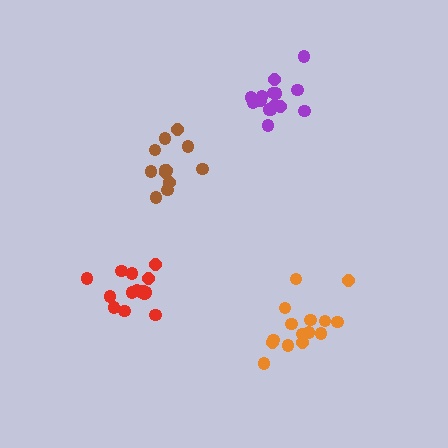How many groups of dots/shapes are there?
There are 4 groups.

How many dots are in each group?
Group 1: 16 dots, Group 2: 15 dots, Group 3: 15 dots, Group 4: 12 dots (58 total).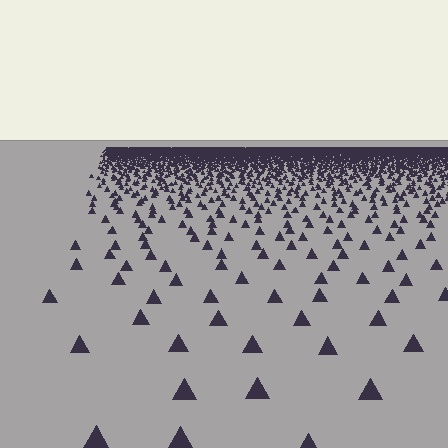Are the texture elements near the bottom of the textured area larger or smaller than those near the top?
Larger. Near the bottom, elements are closer to the viewer and appear at a bigger on-screen size.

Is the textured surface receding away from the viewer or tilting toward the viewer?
The surface is receding away from the viewer. Texture elements get smaller and denser toward the top.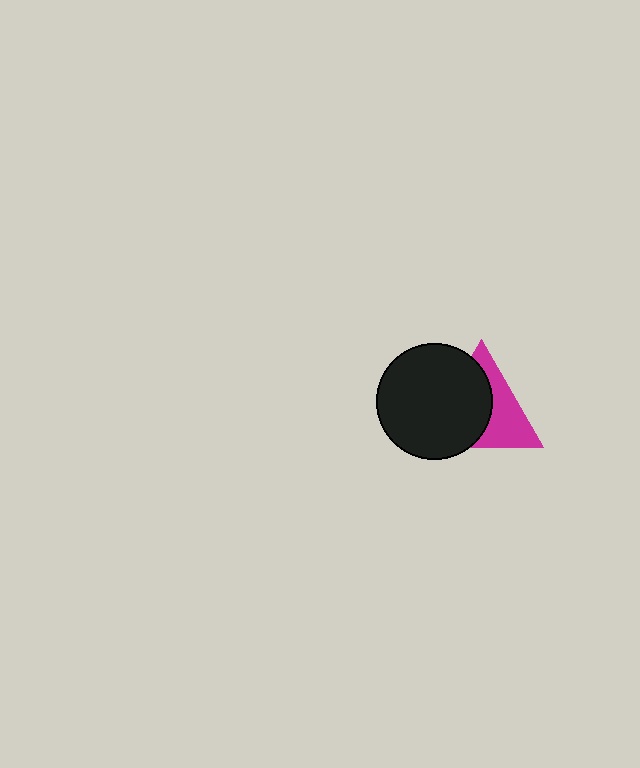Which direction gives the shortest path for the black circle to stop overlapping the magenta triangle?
Moving left gives the shortest separation.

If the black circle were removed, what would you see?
You would see the complete magenta triangle.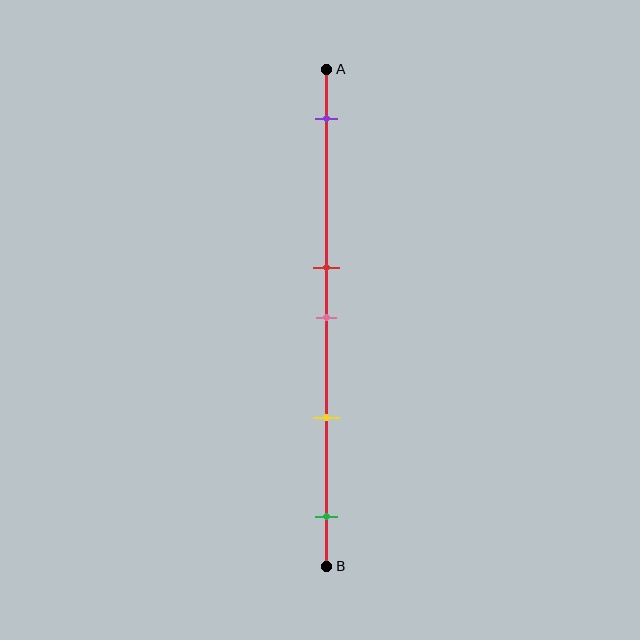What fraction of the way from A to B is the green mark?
The green mark is approximately 90% (0.9) of the way from A to B.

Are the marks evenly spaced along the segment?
No, the marks are not evenly spaced.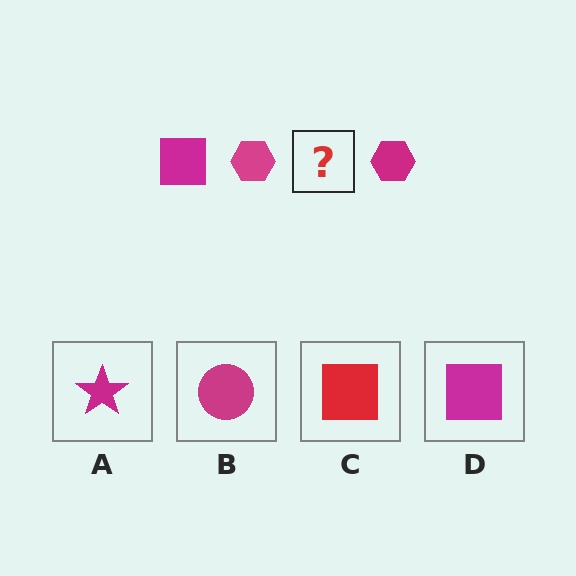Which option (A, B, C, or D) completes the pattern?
D.